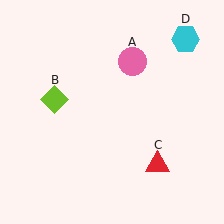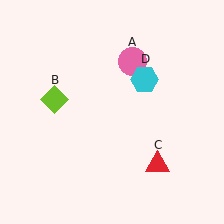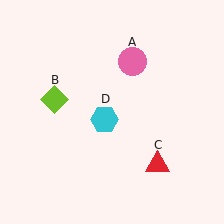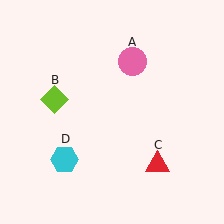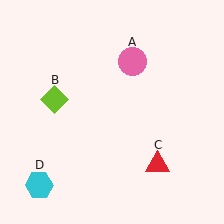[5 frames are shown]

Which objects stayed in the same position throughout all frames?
Pink circle (object A) and lime diamond (object B) and red triangle (object C) remained stationary.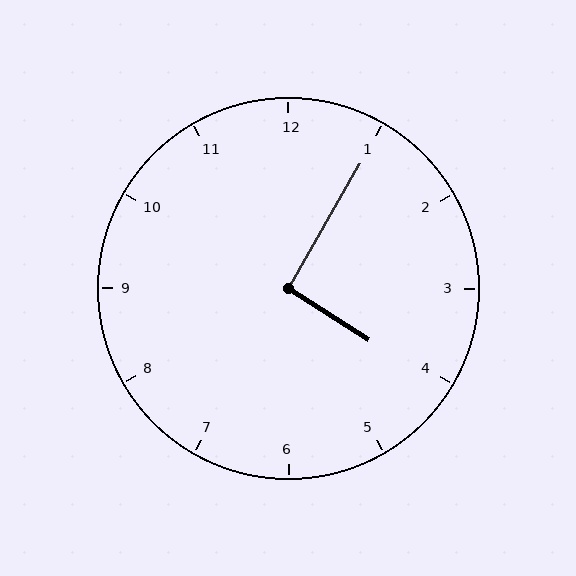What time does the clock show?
4:05.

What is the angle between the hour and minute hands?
Approximately 92 degrees.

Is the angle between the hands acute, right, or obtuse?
It is right.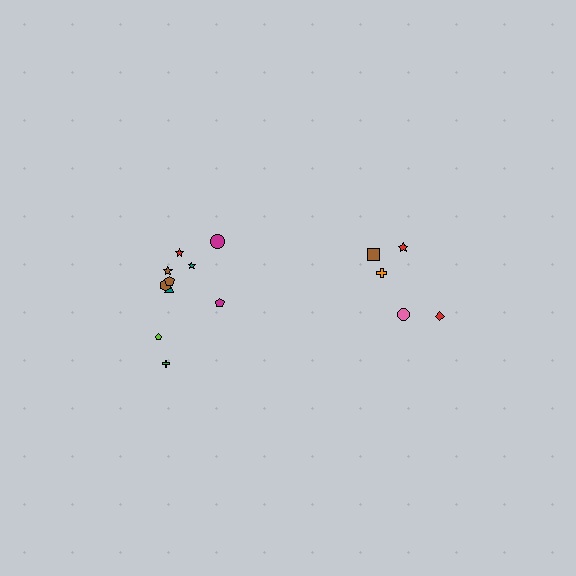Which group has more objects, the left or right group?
The left group.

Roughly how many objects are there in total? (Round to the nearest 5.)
Roughly 15 objects in total.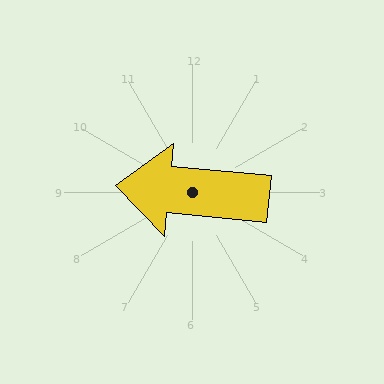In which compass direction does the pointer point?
West.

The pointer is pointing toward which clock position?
Roughly 9 o'clock.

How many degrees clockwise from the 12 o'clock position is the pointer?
Approximately 275 degrees.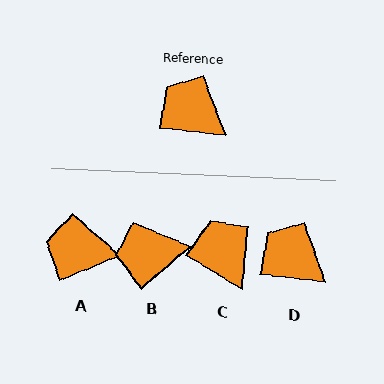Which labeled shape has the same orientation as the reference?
D.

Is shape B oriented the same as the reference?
No, it is off by about 47 degrees.